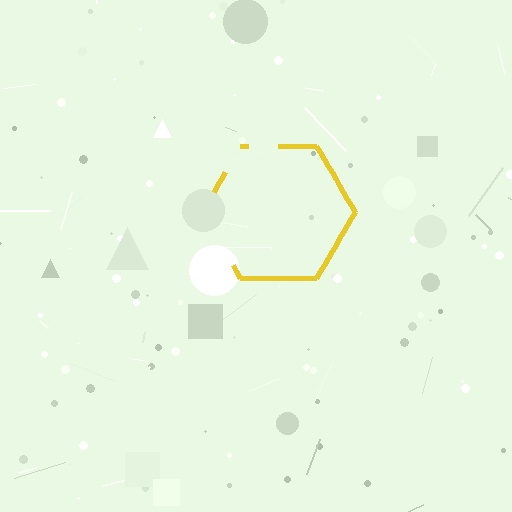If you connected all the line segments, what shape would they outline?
They would outline a hexagon.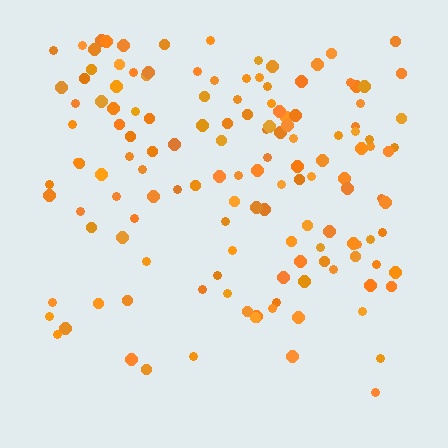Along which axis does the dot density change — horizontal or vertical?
Vertical.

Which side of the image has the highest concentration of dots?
The top.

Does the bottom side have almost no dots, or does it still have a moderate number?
Still a moderate number, just noticeably fewer than the top.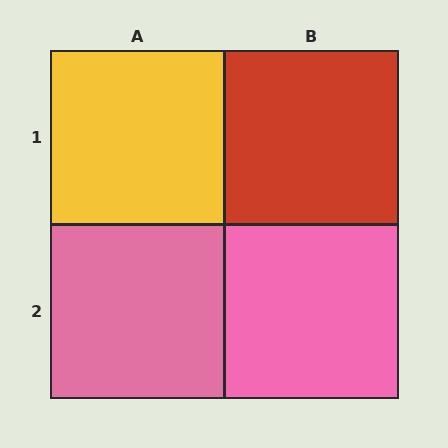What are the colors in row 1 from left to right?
Yellow, red.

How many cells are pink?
2 cells are pink.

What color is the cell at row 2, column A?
Pink.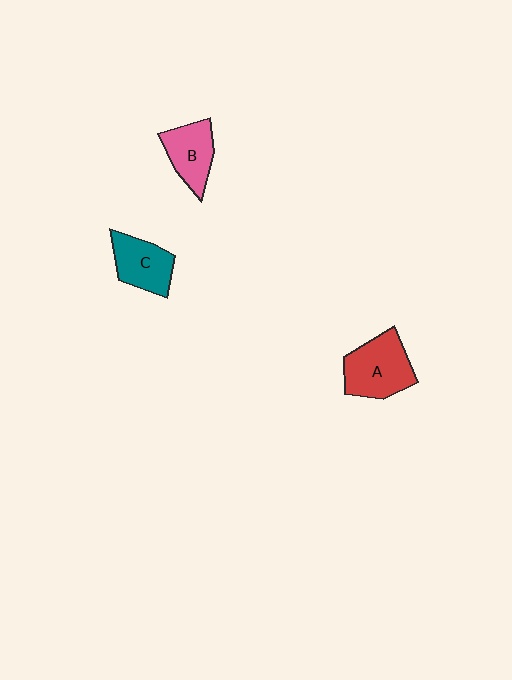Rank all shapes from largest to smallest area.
From largest to smallest: A (red), C (teal), B (pink).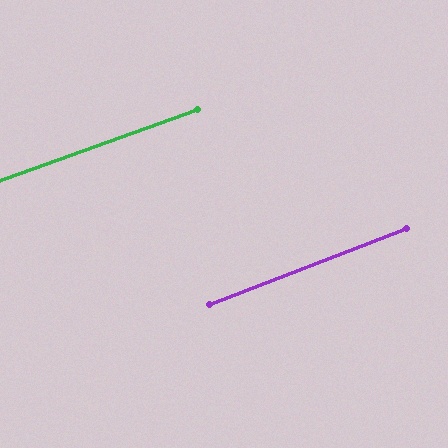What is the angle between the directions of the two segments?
Approximately 1 degree.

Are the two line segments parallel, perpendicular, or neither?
Parallel — their directions differ by only 1.4°.